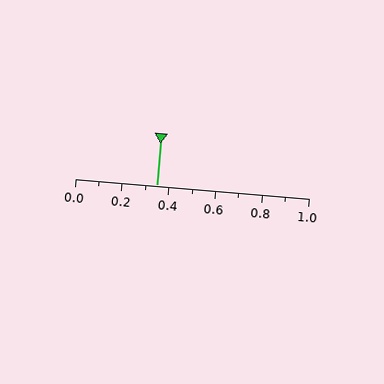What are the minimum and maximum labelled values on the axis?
The axis runs from 0.0 to 1.0.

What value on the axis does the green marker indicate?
The marker indicates approximately 0.35.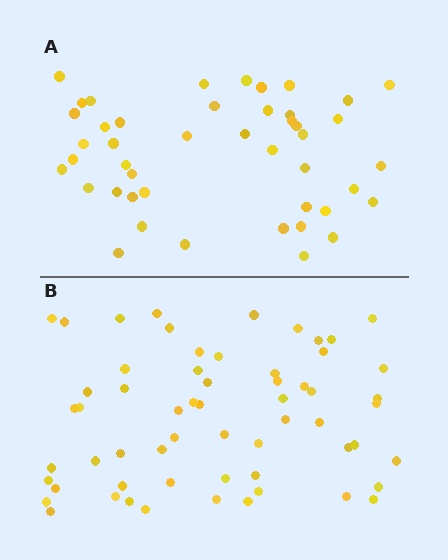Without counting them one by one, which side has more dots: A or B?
Region B (the bottom region) has more dots.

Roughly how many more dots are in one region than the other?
Region B has approximately 15 more dots than region A.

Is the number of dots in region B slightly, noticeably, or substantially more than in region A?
Region B has noticeably more, but not dramatically so. The ratio is roughly 1.3 to 1.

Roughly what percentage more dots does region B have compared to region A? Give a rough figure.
About 35% more.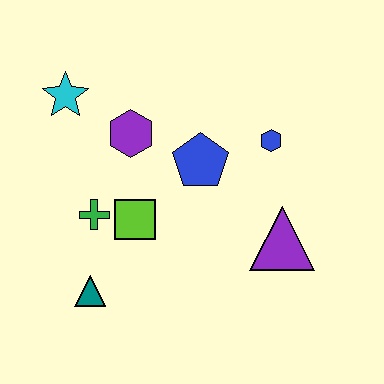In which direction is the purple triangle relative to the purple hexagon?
The purple triangle is to the right of the purple hexagon.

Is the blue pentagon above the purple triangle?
Yes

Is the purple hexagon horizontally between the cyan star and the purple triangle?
Yes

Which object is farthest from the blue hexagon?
The teal triangle is farthest from the blue hexagon.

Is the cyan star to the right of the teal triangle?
No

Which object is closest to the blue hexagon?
The blue pentagon is closest to the blue hexagon.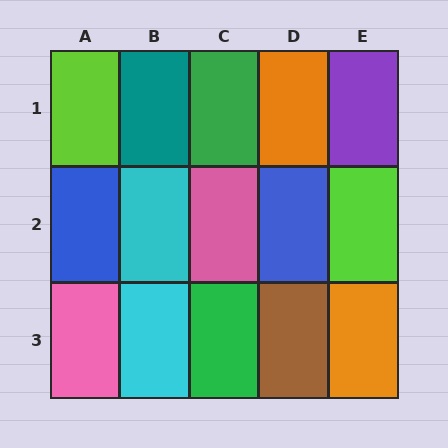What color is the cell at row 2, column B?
Cyan.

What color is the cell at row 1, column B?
Teal.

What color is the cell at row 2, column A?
Blue.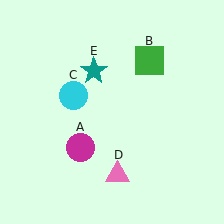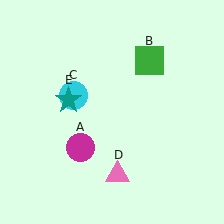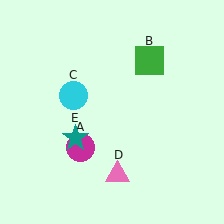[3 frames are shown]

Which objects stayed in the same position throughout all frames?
Magenta circle (object A) and green square (object B) and cyan circle (object C) and pink triangle (object D) remained stationary.